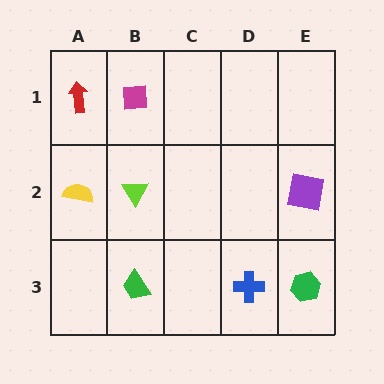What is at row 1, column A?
A red arrow.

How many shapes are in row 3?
3 shapes.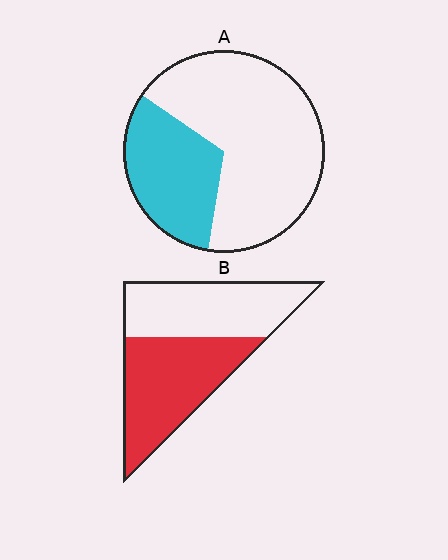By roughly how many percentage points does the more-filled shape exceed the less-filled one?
By roughly 20 percentage points (B over A).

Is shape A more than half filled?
No.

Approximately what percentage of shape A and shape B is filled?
A is approximately 30% and B is approximately 50%.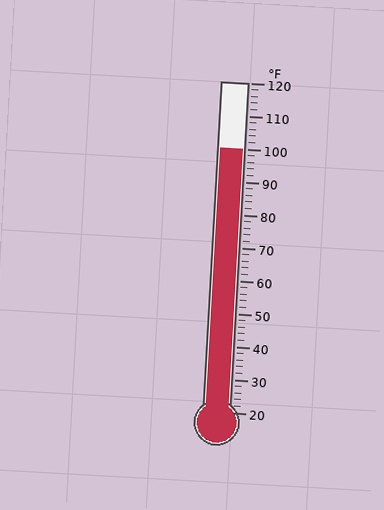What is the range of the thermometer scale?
The thermometer scale ranges from 20°F to 120°F.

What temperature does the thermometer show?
The thermometer shows approximately 100°F.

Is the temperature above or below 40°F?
The temperature is above 40°F.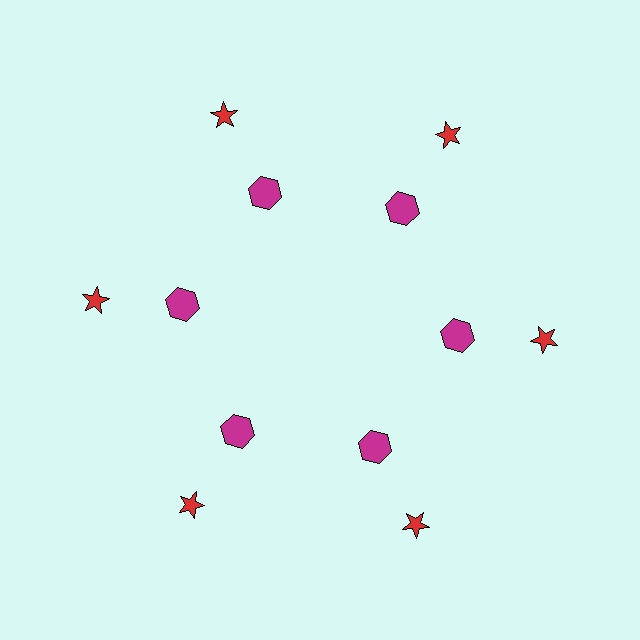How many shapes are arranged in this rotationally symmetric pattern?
There are 12 shapes, arranged in 6 groups of 2.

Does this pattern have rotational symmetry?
Yes, this pattern has 6-fold rotational symmetry. It looks the same after rotating 60 degrees around the center.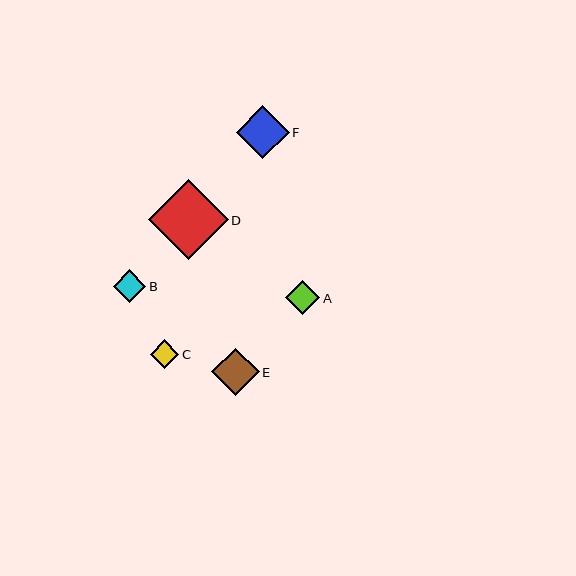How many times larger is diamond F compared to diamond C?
Diamond F is approximately 1.9 times the size of diamond C.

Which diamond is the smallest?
Diamond C is the smallest with a size of approximately 28 pixels.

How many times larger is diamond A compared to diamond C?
Diamond A is approximately 1.2 times the size of diamond C.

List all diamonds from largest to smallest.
From largest to smallest: D, F, E, A, B, C.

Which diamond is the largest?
Diamond D is the largest with a size of approximately 80 pixels.